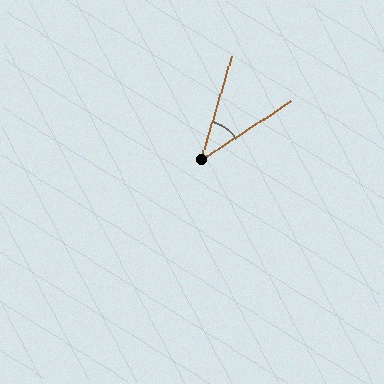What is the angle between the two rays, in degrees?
Approximately 40 degrees.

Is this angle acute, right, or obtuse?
It is acute.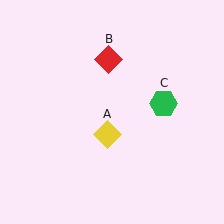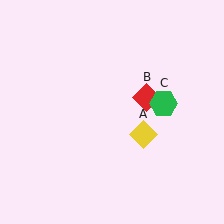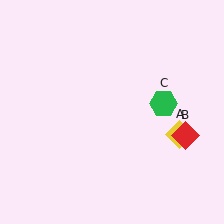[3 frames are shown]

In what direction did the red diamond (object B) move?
The red diamond (object B) moved down and to the right.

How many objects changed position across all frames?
2 objects changed position: yellow diamond (object A), red diamond (object B).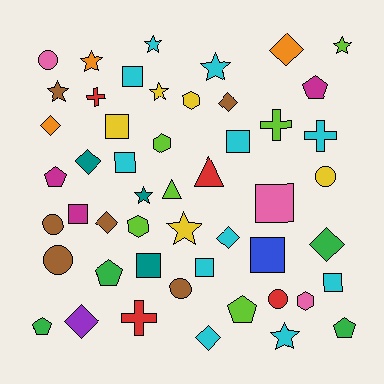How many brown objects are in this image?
There are 6 brown objects.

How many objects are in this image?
There are 50 objects.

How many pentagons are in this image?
There are 6 pentagons.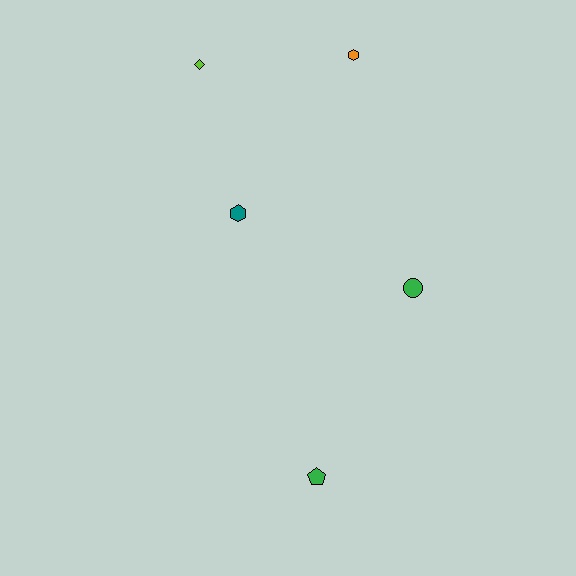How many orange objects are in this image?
There is 1 orange object.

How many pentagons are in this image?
There is 1 pentagon.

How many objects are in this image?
There are 5 objects.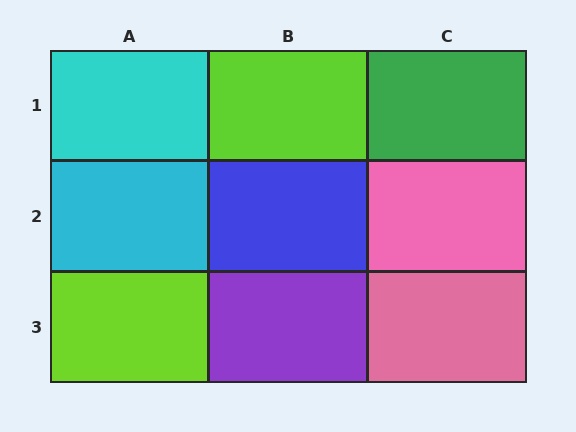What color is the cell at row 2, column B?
Blue.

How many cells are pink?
2 cells are pink.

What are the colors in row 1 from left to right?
Cyan, lime, green.